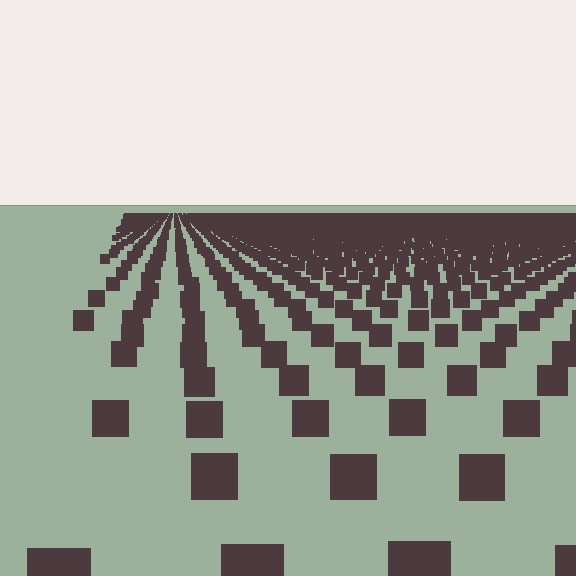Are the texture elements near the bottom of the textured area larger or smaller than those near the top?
Larger. Near the bottom, elements are closer to the viewer and appear at a bigger on-screen size.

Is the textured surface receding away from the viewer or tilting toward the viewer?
The surface is receding away from the viewer. Texture elements get smaller and denser toward the top.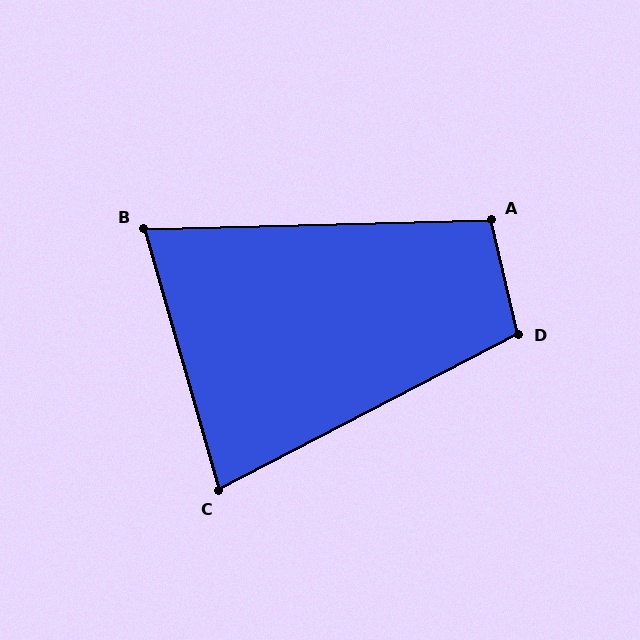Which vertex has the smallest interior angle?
B, at approximately 76 degrees.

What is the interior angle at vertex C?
Approximately 78 degrees (acute).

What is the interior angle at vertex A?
Approximately 102 degrees (obtuse).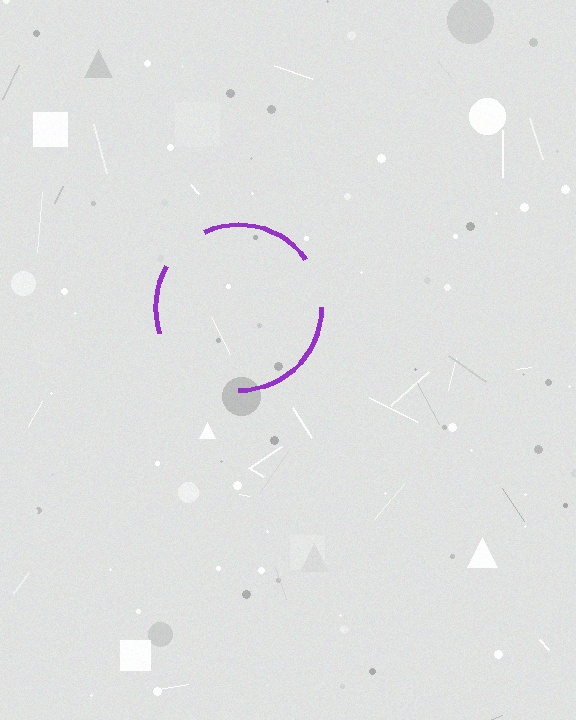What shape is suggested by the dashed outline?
The dashed outline suggests a circle.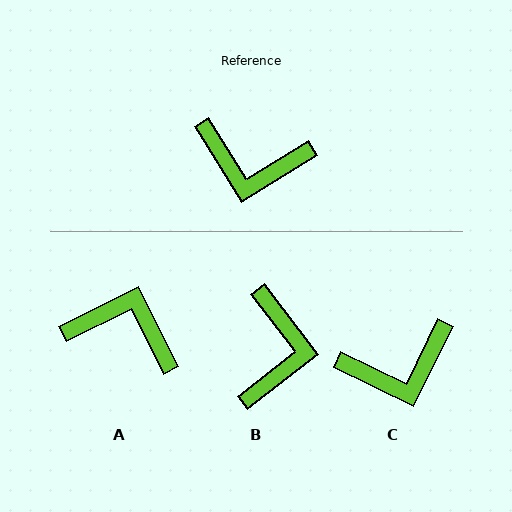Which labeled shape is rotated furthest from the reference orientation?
A, about 175 degrees away.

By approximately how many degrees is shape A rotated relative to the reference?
Approximately 175 degrees counter-clockwise.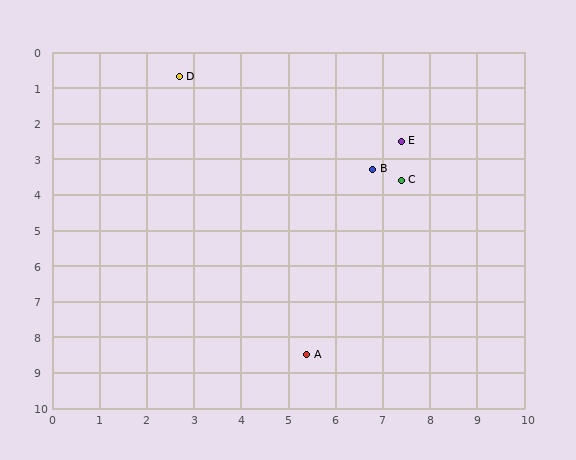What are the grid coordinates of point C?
Point C is at approximately (7.4, 3.6).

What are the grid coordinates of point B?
Point B is at approximately (6.8, 3.3).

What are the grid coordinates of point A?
Point A is at approximately (5.4, 8.5).